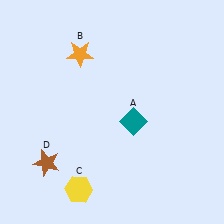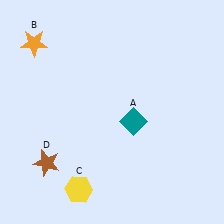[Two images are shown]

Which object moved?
The orange star (B) moved left.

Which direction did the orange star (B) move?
The orange star (B) moved left.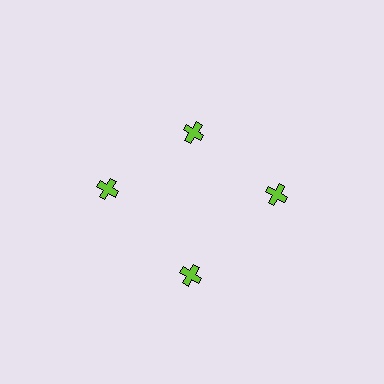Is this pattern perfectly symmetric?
No. The 4 lime crosses are arranged in a ring, but one element near the 12 o'clock position is pulled inward toward the center, breaking the 4-fold rotational symmetry.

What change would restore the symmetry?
The symmetry would be restored by moving it outward, back onto the ring so that all 4 crosses sit at equal angles and equal distance from the center.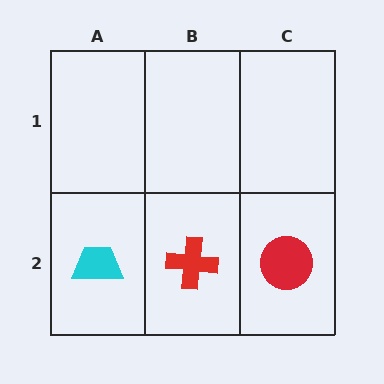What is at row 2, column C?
A red circle.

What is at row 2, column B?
A red cross.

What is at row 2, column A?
A cyan trapezoid.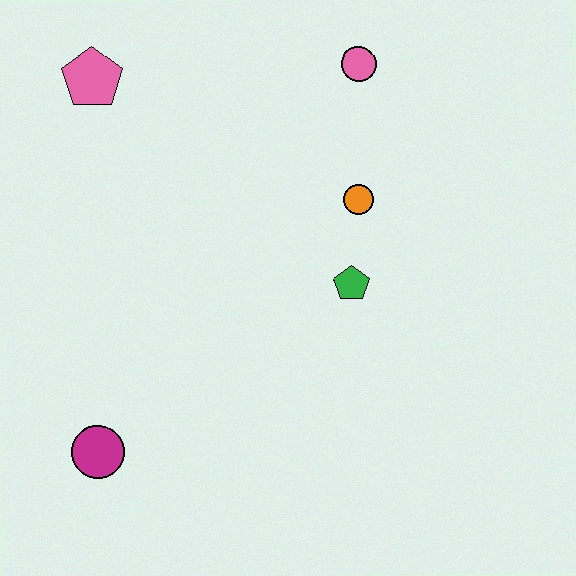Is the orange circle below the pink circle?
Yes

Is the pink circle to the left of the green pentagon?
No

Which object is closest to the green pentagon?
The orange circle is closest to the green pentagon.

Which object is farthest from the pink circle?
The magenta circle is farthest from the pink circle.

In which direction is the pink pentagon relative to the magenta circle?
The pink pentagon is above the magenta circle.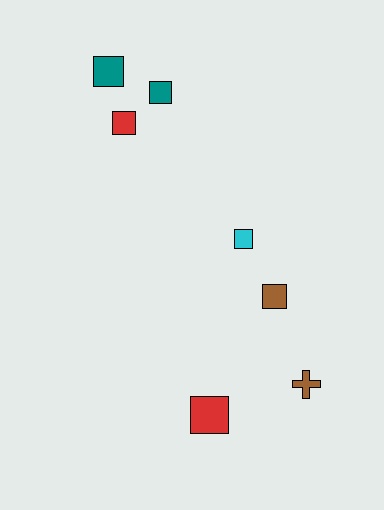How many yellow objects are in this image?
There are no yellow objects.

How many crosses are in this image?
There is 1 cross.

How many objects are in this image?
There are 7 objects.